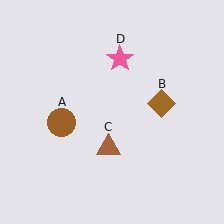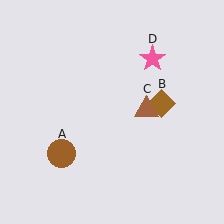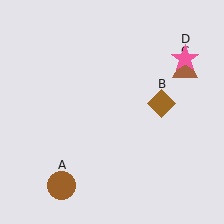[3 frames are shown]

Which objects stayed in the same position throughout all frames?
Brown diamond (object B) remained stationary.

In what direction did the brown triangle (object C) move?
The brown triangle (object C) moved up and to the right.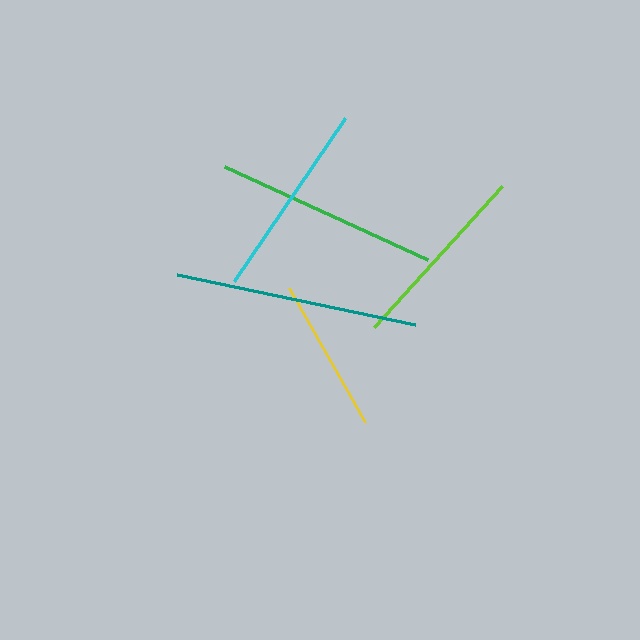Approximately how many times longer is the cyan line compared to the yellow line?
The cyan line is approximately 1.3 times the length of the yellow line.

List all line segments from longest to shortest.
From longest to shortest: teal, green, cyan, lime, yellow.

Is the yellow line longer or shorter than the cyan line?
The cyan line is longer than the yellow line.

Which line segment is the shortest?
The yellow line is the shortest at approximately 154 pixels.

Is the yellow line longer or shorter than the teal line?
The teal line is longer than the yellow line.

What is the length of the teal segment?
The teal segment is approximately 244 pixels long.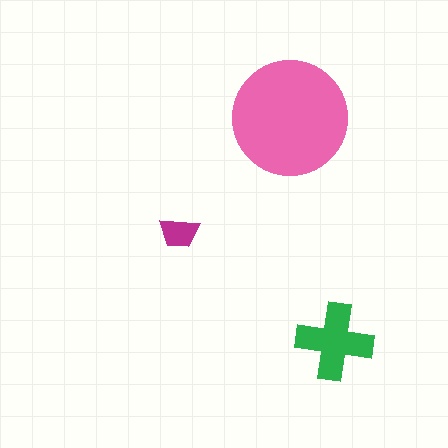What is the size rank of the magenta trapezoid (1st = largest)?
3rd.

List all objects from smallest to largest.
The magenta trapezoid, the green cross, the pink circle.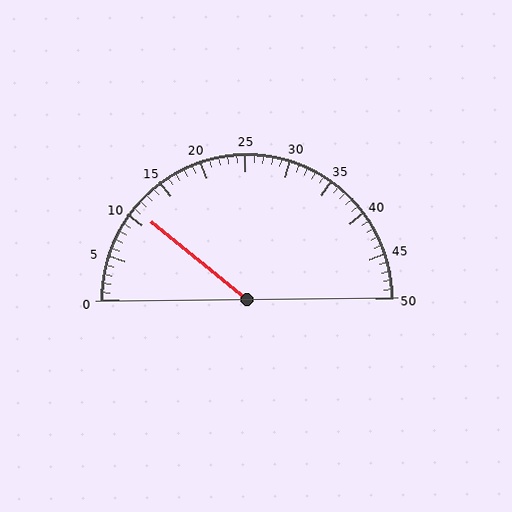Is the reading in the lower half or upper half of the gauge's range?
The reading is in the lower half of the range (0 to 50).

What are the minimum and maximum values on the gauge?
The gauge ranges from 0 to 50.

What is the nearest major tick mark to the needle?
The nearest major tick mark is 10.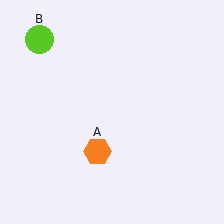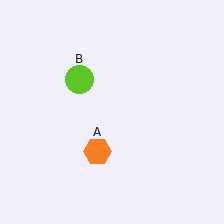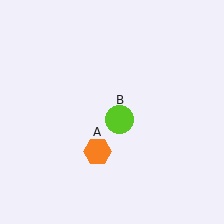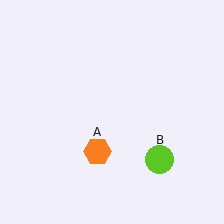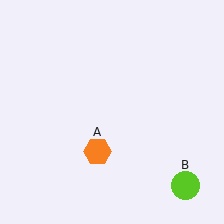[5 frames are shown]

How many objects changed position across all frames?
1 object changed position: lime circle (object B).